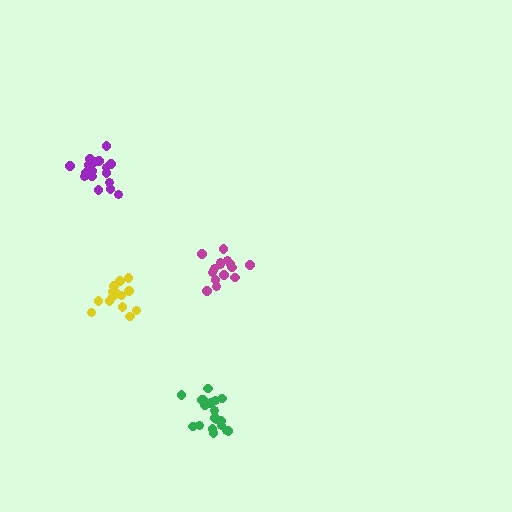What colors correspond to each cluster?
The clusters are colored: green, yellow, purple, magenta.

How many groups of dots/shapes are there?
There are 4 groups.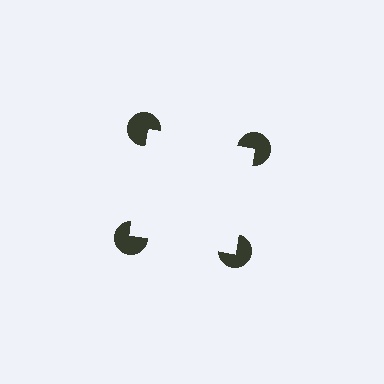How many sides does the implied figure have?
4 sides.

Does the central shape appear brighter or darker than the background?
It typically appears slightly brighter than the background, even though no actual brightness change is drawn.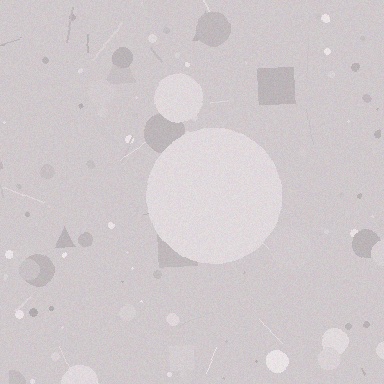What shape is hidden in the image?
A circle is hidden in the image.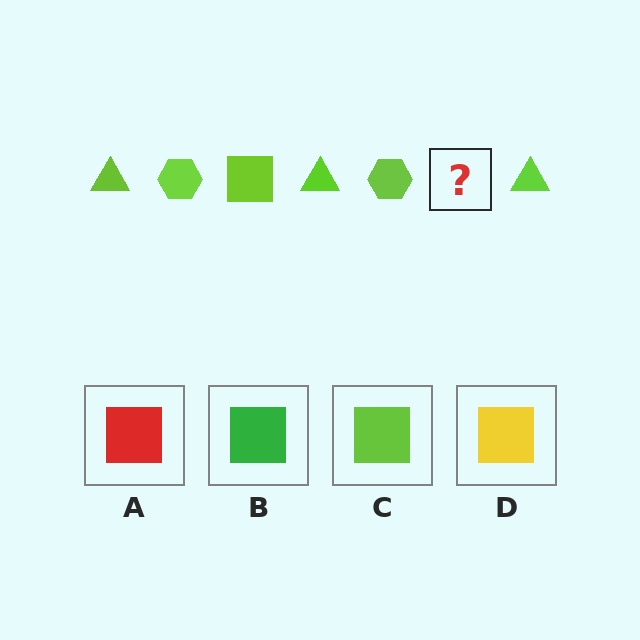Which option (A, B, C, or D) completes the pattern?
C.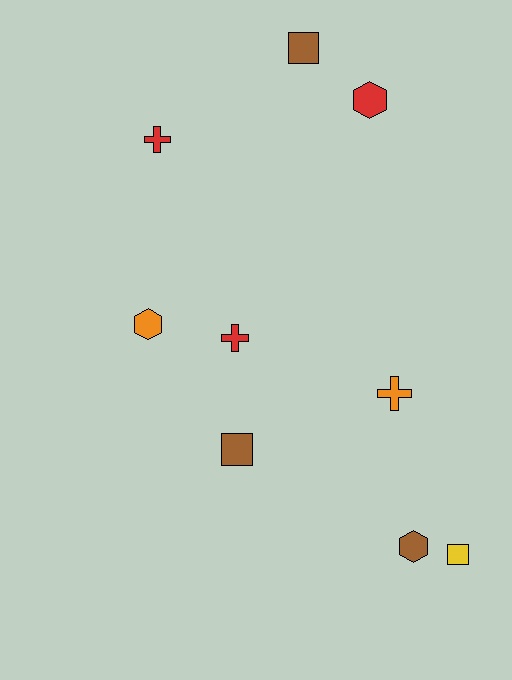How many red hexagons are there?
There is 1 red hexagon.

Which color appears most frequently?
Red, with 3 objects.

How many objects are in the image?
There are 9 objects.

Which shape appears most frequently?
Hexagon, with 3 objects.